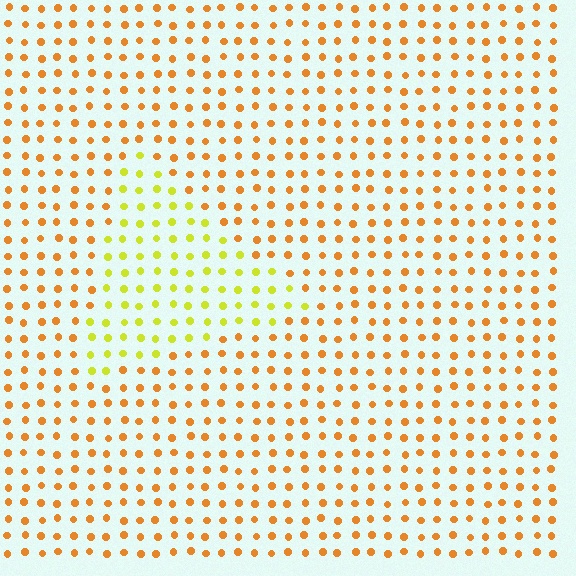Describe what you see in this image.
The image is filled with small orange elements in a uniform arrangement. A triangle-shaped region is visible where the elements are tinted to a slightly different hue, forming a subtle color boundary.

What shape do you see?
I see a triangle.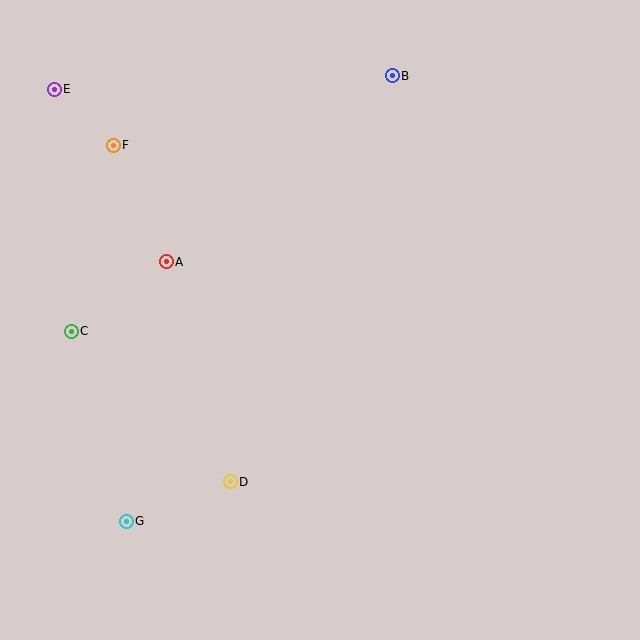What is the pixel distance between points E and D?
The distance between E and D is 430 pixels.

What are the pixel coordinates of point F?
Point F is at (113, 145).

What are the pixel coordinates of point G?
Point G is at (126, 521).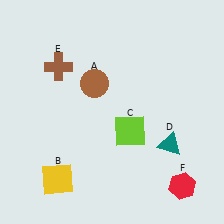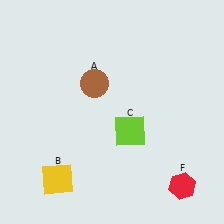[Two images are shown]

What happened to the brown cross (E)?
The brown cross (E) was removed in Image 2. It was in the top-left area of Image 1.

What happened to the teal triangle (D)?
The teal triangle (D) was removed in Image 2. It was in the bottom-right area of Image 1.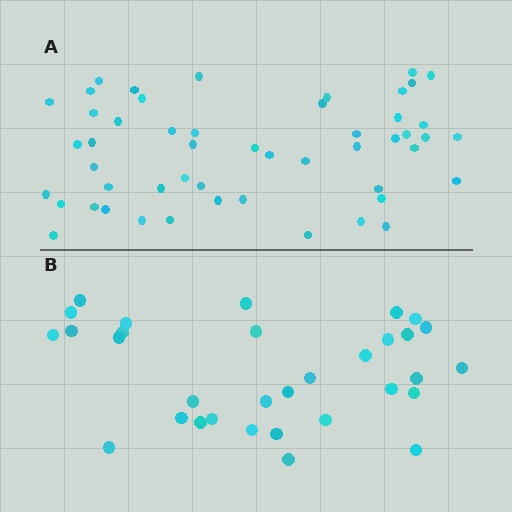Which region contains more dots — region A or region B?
Region A (the top region) has more dots.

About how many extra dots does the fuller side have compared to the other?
Region A has approximately 20 more dots than region B.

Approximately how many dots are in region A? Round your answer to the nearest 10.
About 50 dots. (The exact count is 51, which rounds to 50.)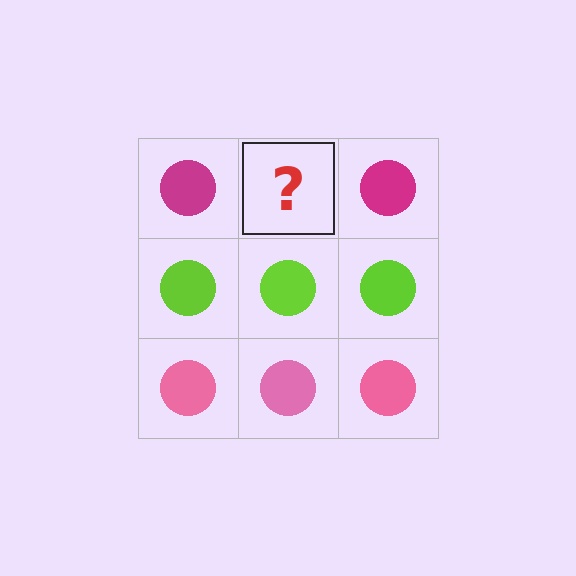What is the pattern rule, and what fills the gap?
The rule is that each row has a consistent color. The gap should be filled with a magenta circle.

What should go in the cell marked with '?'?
The missing cell should contain a magenta circle.